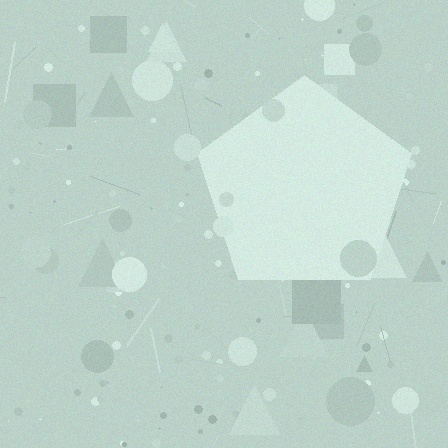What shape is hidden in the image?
A pentagon is hidden in the image.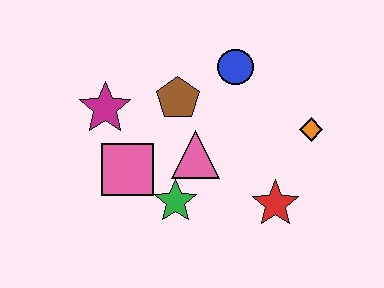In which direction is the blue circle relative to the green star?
The blue circle is above the green star.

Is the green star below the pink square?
Yes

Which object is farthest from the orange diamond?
The magenta star is farthest from the orange diamond.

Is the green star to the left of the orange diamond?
Yes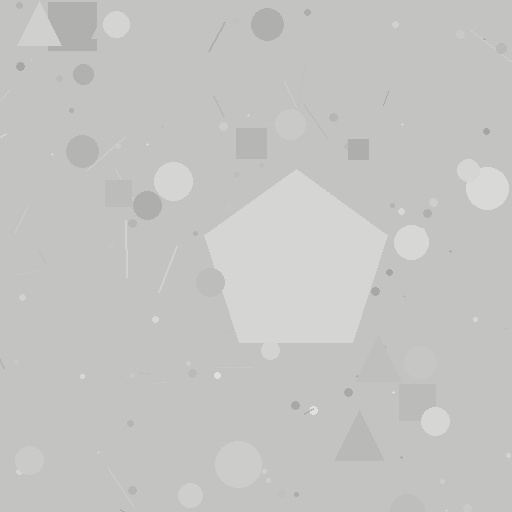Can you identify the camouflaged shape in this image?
The camouflaged shape is a pentagon.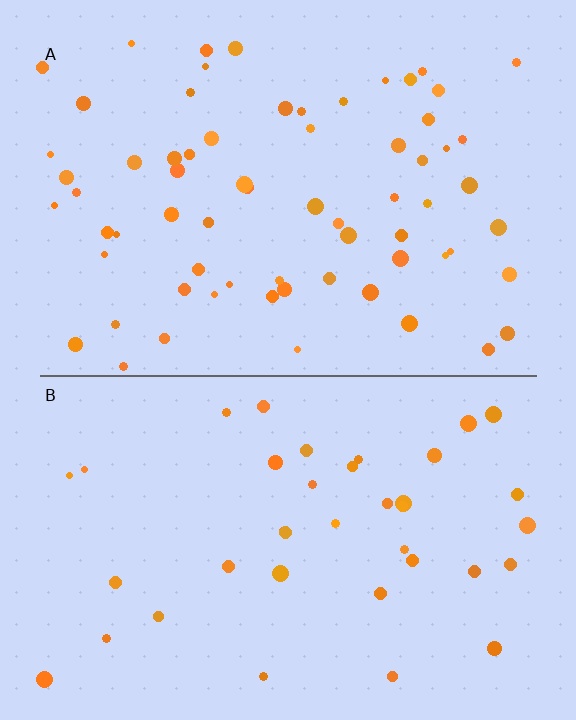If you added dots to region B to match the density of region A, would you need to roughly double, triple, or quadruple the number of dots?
Approximately double.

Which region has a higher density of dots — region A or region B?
A (the top).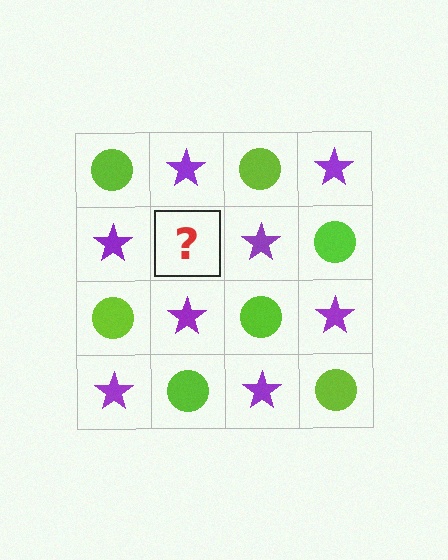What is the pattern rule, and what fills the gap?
The rule is that it alternates lime circle and purple star in a checkerboard pattern. The gap should be filled with a lime circle.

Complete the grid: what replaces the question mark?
The question mark should be replaced with a lime circle.